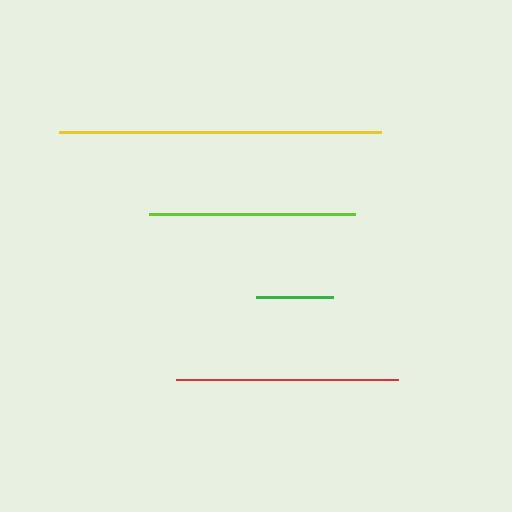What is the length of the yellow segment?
The yellow segment is approximately 322 pixels long.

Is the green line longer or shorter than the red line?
The red line is longer than the green line.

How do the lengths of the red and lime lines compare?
The red and lime lines are approximately the same length.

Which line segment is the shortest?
The green line is the shortest at approximately 77 pixels.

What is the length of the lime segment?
The lime segment is approximately 206 pixels long.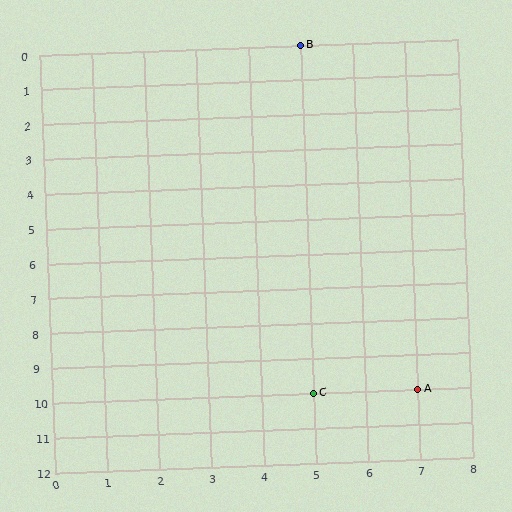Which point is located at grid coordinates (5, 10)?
Point C is at (5, 10).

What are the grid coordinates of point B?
Point B is at grid coordinates (5, 0).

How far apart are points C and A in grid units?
Points C and A are 2 columns apart.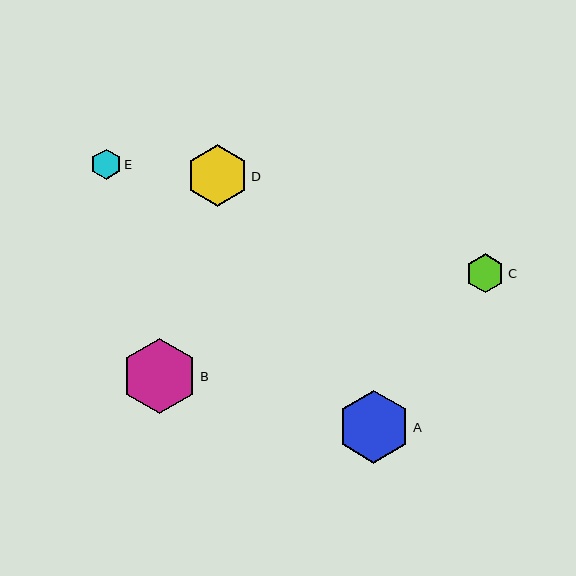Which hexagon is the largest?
Hexagon B is the largest with a size of approximately 76 pixels.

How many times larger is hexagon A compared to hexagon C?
Hexagon A is approximately 1.9 times the size of hexagon C.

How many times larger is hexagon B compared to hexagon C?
Hexagon B is approximately 1.9 times the size of hexagon C.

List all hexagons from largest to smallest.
From largest to smallest: B, A, D, C, E.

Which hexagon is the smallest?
Hexagon E is the smallest with a size of approximately 31 pixels.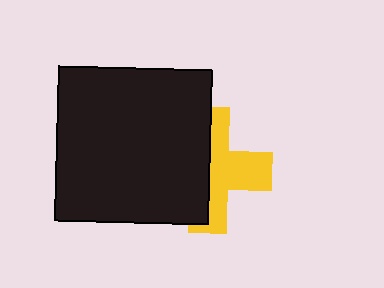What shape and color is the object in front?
The object in front is a black square.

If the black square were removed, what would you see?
You would see the complete yellow cross.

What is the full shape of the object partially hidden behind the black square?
The partially hidden object is a yellow cross.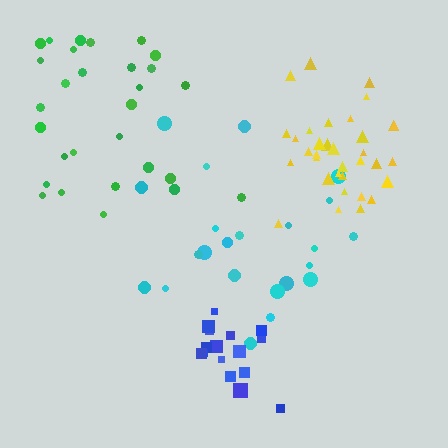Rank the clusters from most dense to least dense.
blue, yellow, green, cyan.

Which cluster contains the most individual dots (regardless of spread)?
Yellow (35).